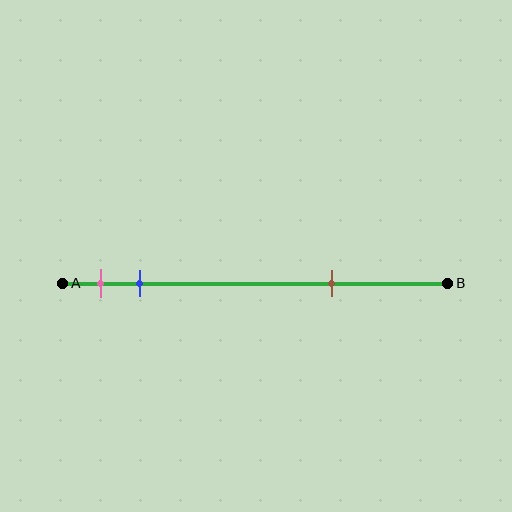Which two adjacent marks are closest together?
The pink and blue marks are the closest adjacent pair.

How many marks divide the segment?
There are 3 marks dividing the segment.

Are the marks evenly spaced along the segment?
No, the marks are not evenly spaced.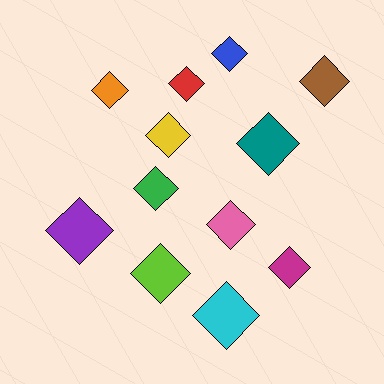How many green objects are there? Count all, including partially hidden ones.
There is 1 green object.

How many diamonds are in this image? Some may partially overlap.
There are 12 diamonds.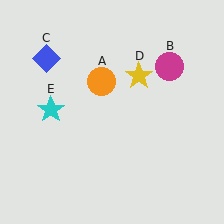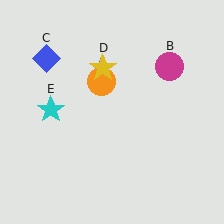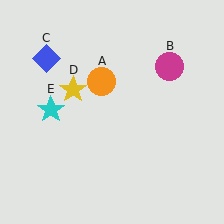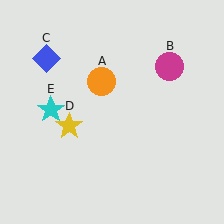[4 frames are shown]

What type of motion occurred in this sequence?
The yellow star (object D) rotated counterclockwise around the center of the scene.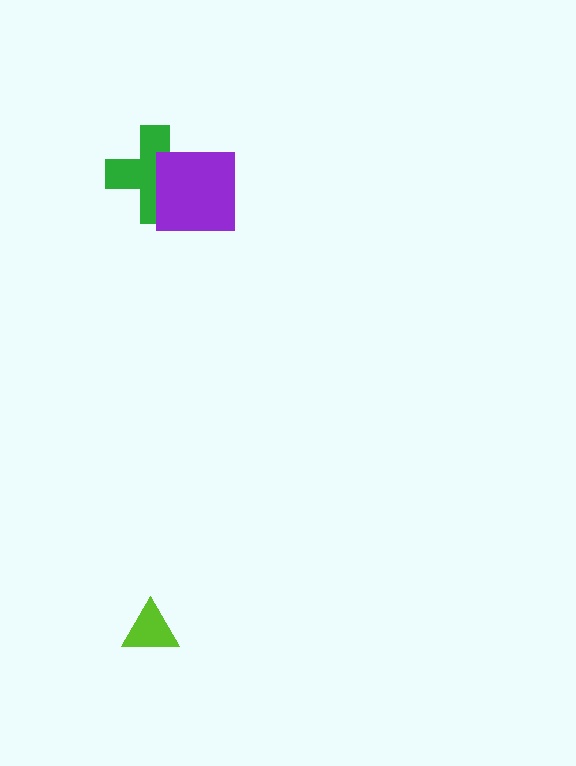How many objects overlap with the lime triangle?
0 objects overlap with the lime triangle.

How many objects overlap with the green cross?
1 object overlaps with the green cross.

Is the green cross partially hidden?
Yes, it is partially covered by another shape.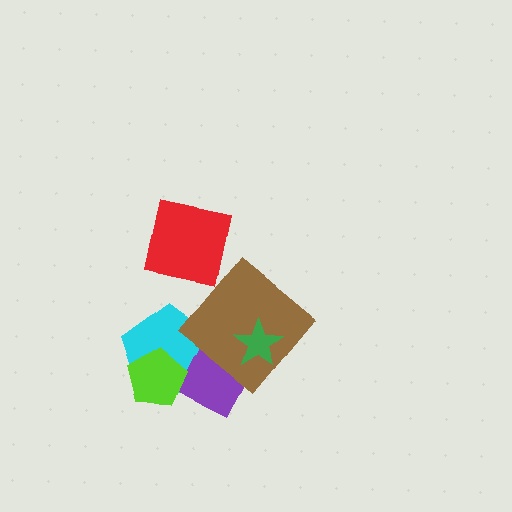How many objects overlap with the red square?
0 objects overlap with the red square.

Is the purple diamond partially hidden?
Yes, it is partially covered by another shape.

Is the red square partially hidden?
No, no other shape covers it.